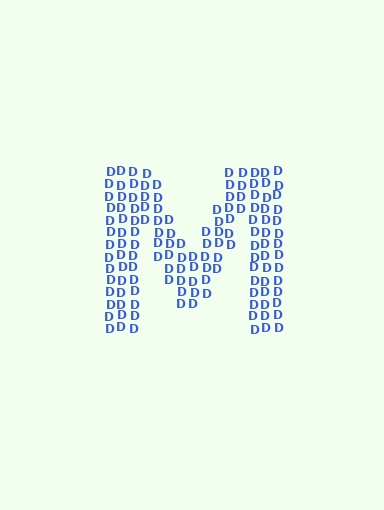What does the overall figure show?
The overall figure shows the letter M.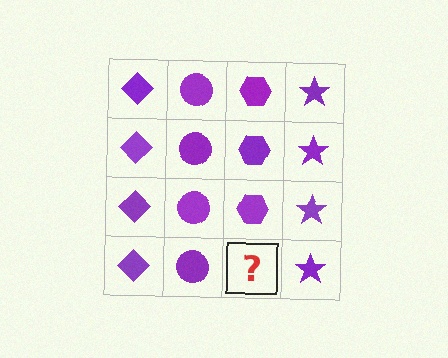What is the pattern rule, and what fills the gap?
The rule is that each column has a consistent shape. The gap should be filled with a purple hexagon.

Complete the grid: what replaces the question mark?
The question mark should be replaced with a purple hexagon.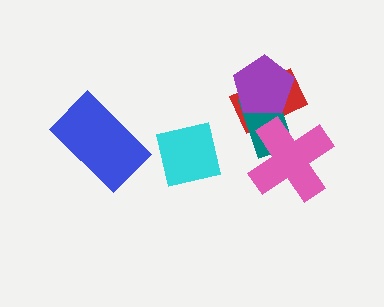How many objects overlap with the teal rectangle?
3 objects overlap with the teal rectangle.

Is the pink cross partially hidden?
No, no other shape covers it.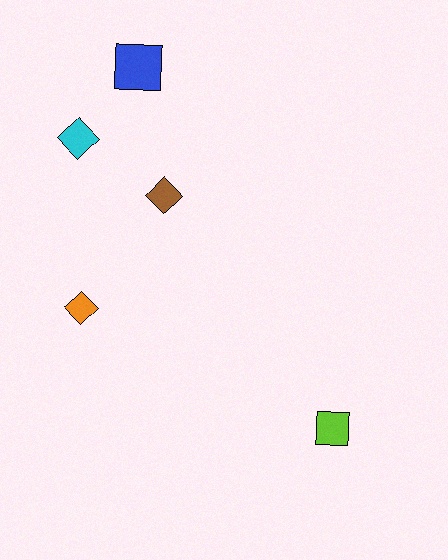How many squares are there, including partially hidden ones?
There are 2 squares.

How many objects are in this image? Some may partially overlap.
There are 5 objects.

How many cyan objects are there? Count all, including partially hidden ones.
There is 1 cyan object.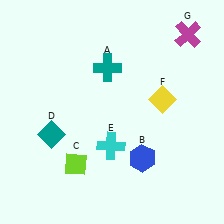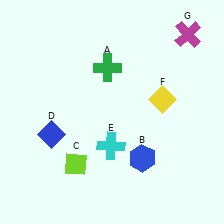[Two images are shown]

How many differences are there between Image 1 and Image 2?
There are 2 differences between the two images.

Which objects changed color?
A changed from teal to green. D changed from teal to blue.